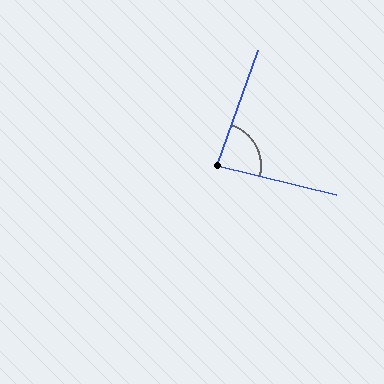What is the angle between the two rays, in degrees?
Approximately 84 degrees.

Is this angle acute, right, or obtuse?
It is acute.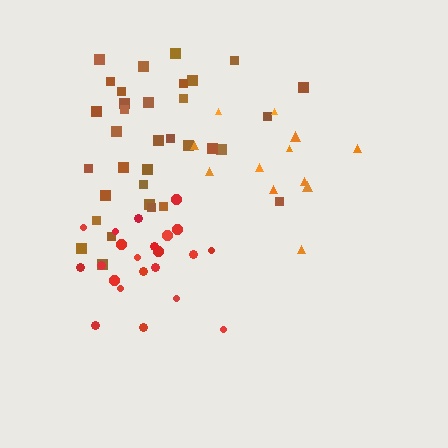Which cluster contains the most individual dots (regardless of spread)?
Brown (34).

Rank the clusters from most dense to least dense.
red, brown, orange.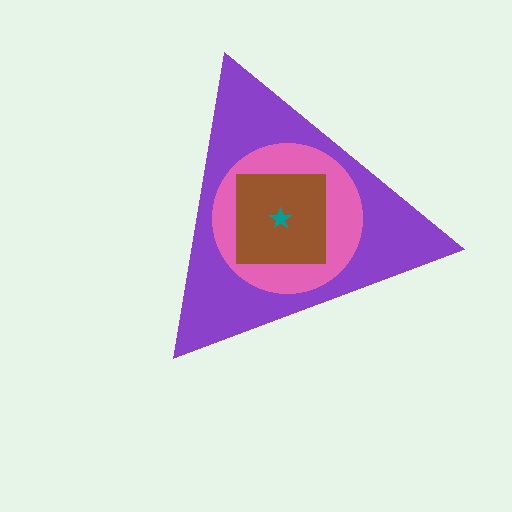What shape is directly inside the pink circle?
The brown square.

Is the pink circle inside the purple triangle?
Yes.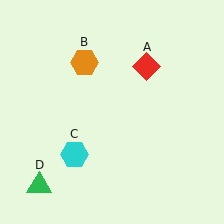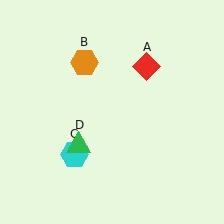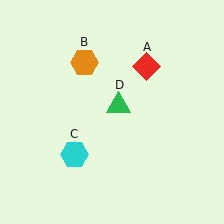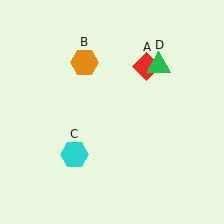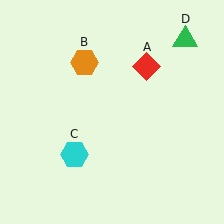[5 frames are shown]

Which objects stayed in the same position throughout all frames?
Red diamond (object A) and orange hexagon (object B) and cyan hexagon (object C) remained stationary.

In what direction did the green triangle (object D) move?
The green triangle (object D) moved up and to the right.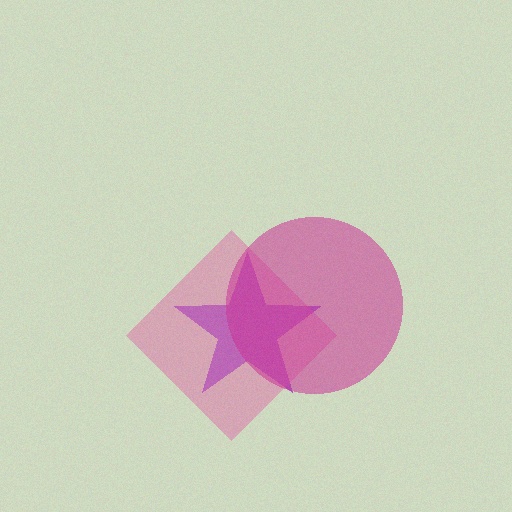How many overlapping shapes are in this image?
There are 3 overlapping shapes in the image.